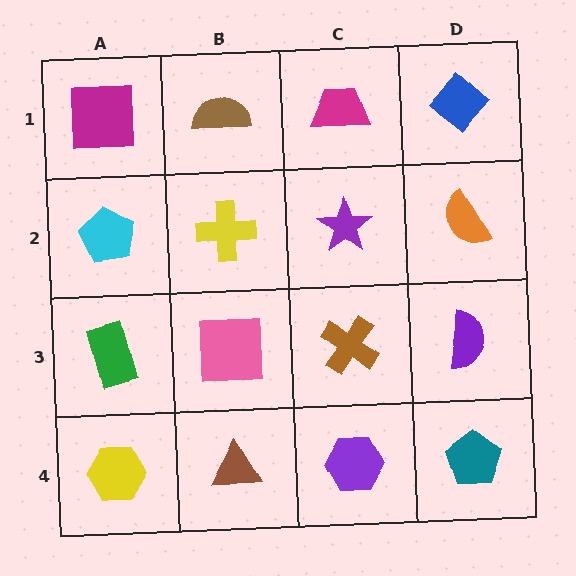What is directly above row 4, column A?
A green rectangle.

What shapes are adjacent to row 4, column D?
A purple semicircle (row 3, column D), a purple hexagon (row 4, column C).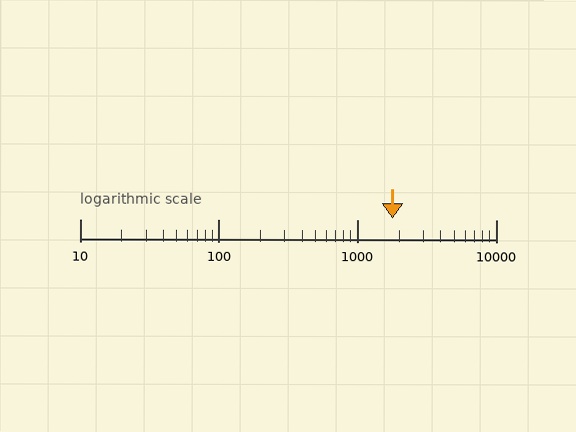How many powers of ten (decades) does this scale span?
The scale spans 3 decades, from 10 to 10000.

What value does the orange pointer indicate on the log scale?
The pointer indicates approximately 1800.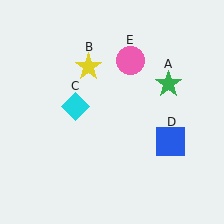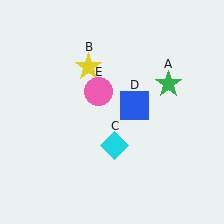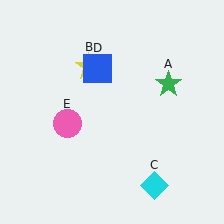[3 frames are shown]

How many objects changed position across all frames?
3 objects changed position: cyan diamond (object C), blue square (object D), pink circle (object E).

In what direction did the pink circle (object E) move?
The pink circle (object E) moved down and to the left.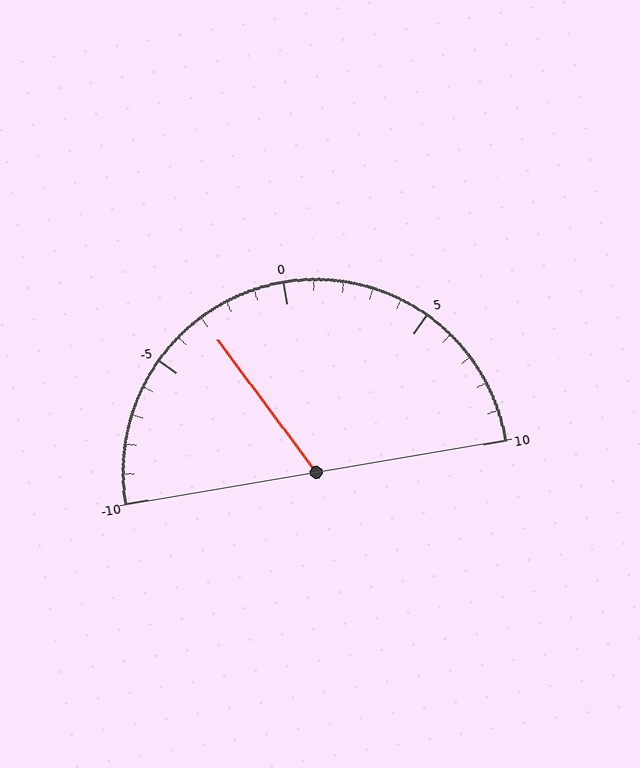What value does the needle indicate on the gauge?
The needle indicates approximately -3.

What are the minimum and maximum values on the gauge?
The gauge ranges from -10 to 10.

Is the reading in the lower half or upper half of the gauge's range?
The reading is in the lower half of the range (-10 to 10).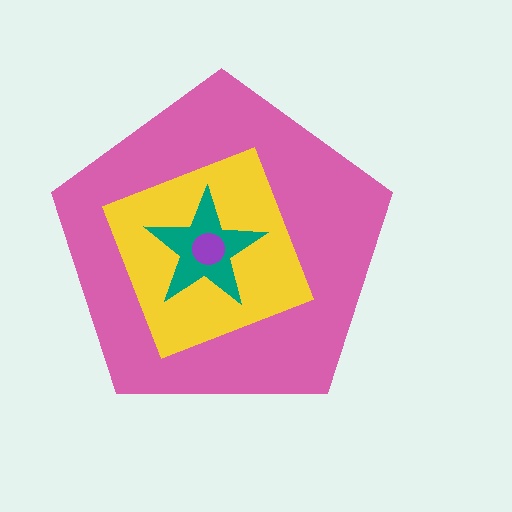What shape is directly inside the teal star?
The purple circle.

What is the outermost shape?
The pink pentagon.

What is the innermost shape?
The purple circle.